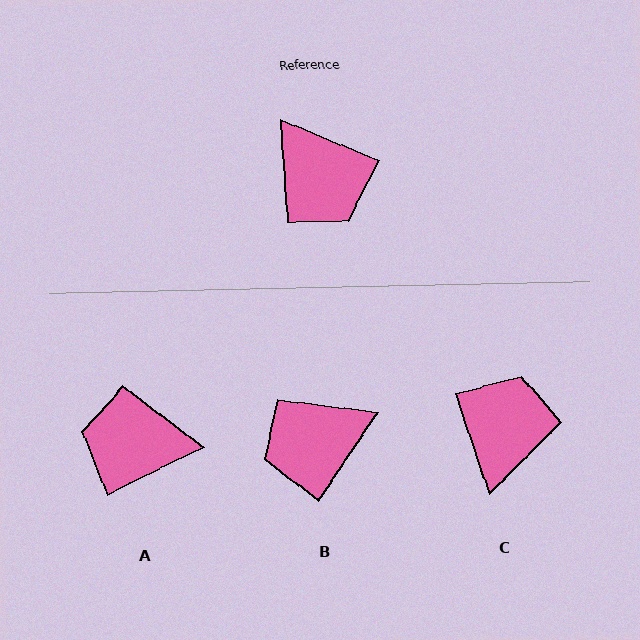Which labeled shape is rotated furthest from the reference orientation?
A, about 131 degrees away.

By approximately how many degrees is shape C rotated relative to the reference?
Approximately 131 degrees counter-clockwise.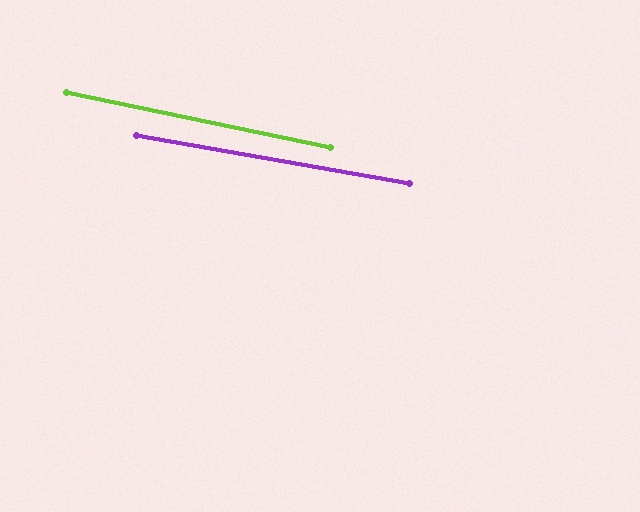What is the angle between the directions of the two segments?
Approximately 2 degrees.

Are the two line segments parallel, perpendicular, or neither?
Parallel — their directions differ by only 1.7°.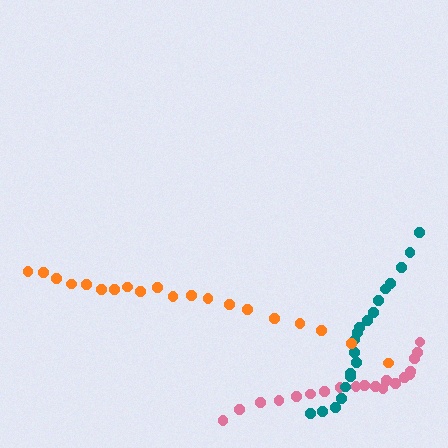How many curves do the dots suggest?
There are 3 distinct paths.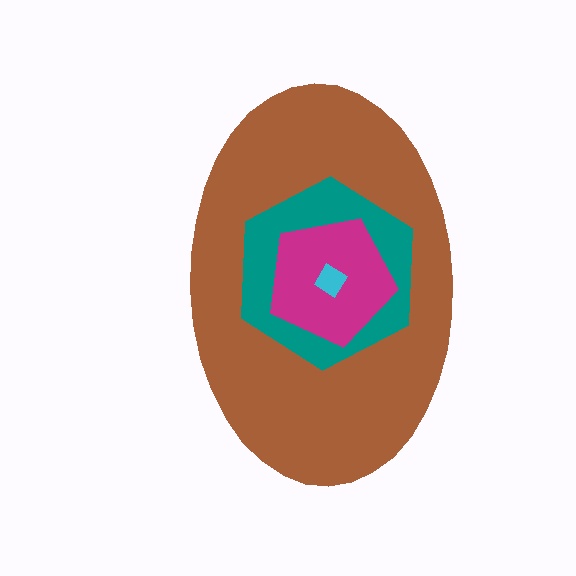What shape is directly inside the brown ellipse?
The teal hexagon.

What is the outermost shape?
The brown ellipse.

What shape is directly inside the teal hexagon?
The magenta pentagon.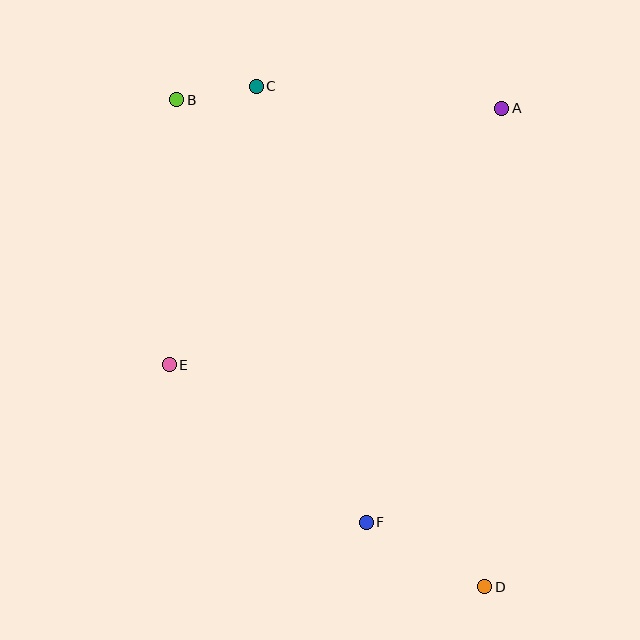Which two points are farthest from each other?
Points B and D are farthest from each other.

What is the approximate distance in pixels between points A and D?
The distance between A and D is approximately 479 pixels.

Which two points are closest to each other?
Points B and C are closest to each other.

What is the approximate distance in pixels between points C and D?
The distance between C and D is approximately 550 pixels.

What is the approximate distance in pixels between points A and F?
The distance between A and F is approximately 436 pixels.